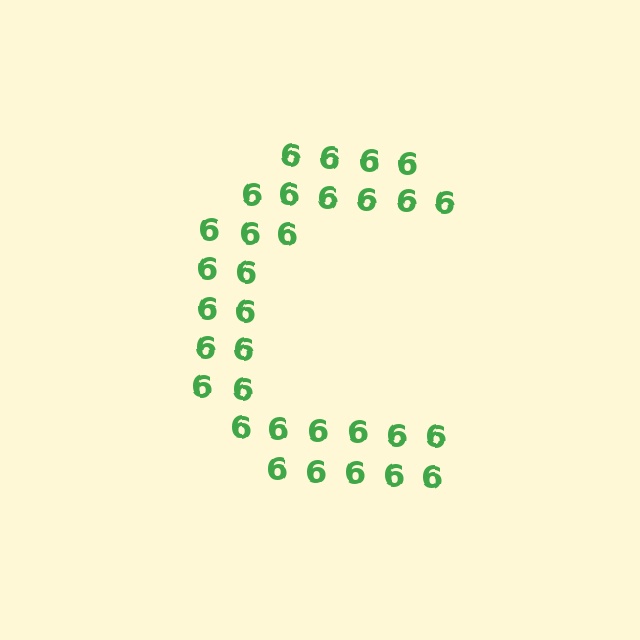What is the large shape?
The large shape is the letter C.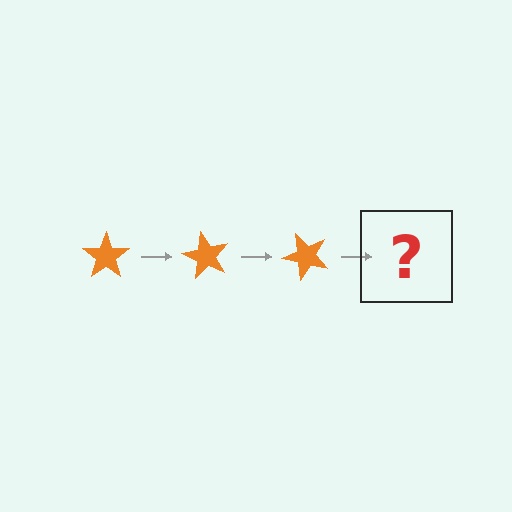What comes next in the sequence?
The next element should be an orange star rotated 180 degrees.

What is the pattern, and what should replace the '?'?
The pattern is that the star rotates 60 degrees each step. The '?' should be an orange star rotated 180 degrees.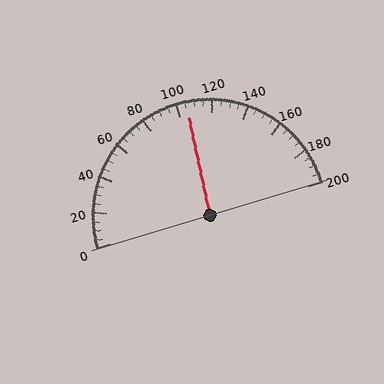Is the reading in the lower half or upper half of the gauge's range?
The reading is in the upper half of the range (0 to 200).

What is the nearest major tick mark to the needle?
The nearest major tick mark is 100.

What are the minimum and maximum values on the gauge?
The gauge ranges from 0 to 200.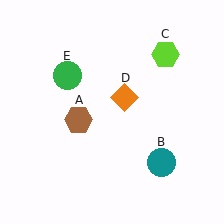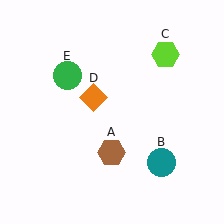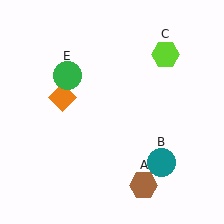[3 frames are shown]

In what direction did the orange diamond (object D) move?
The orange diamond (object D) moved left.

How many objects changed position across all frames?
2 objects changed position: brown hexagon (object A), orange diamond (object D).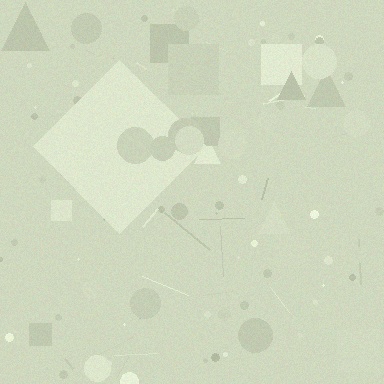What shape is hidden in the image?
A diamond is hidden in the image.